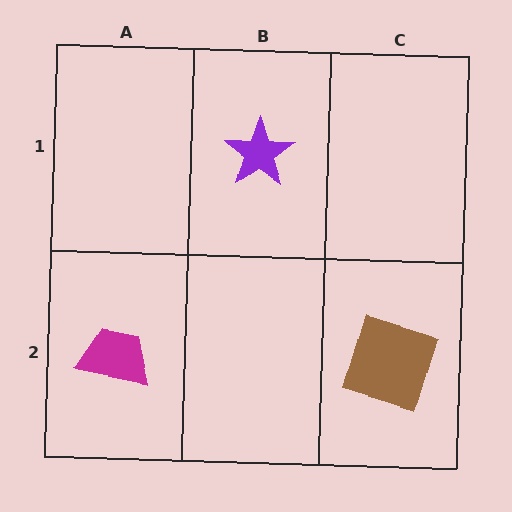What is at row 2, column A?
A magenta trapezoid.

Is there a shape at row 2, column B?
No, that cell is empty.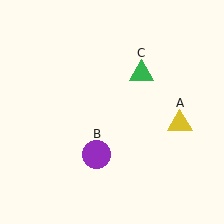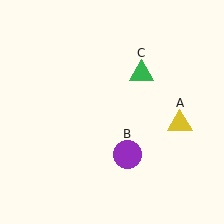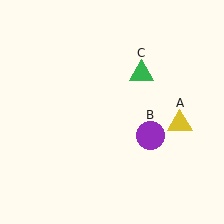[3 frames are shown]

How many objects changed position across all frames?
1 object changed position: purple circle (object B).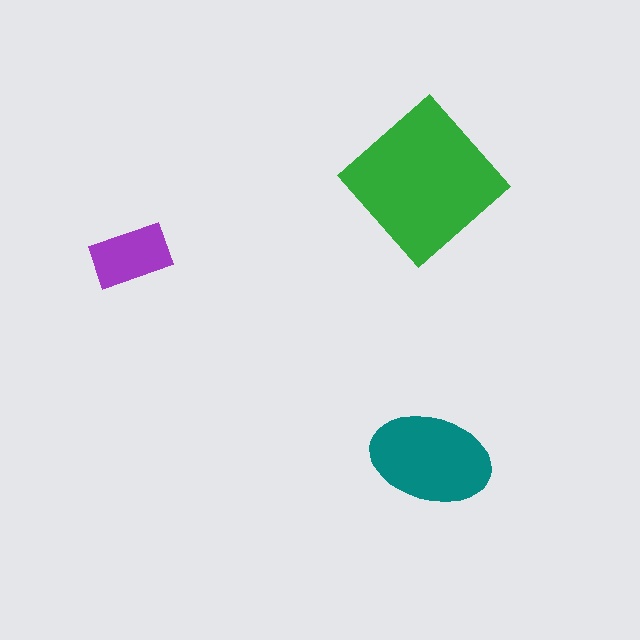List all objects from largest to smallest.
The green diamond, the teal ellipse, the purple rectangle.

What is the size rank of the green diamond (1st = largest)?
1st.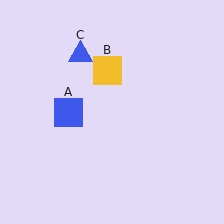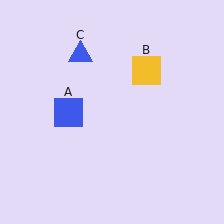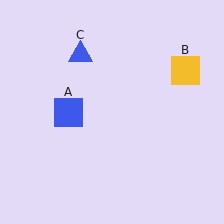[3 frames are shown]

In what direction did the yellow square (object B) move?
The yellow square (object B) moved right.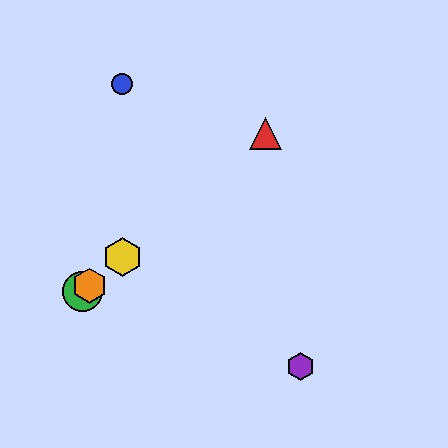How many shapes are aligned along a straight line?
4 shapes (the red triangle, the green circle, the yellow hexagon, the orange hexagon) are aligned along a straight line.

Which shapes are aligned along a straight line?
The red triangle, the green circle, the yellow hexagon, the orange hexagon are aligned along a straight line.